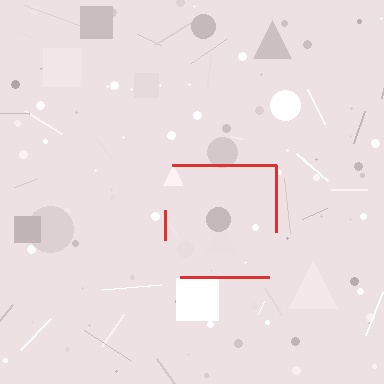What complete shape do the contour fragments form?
The contour fragments form a square.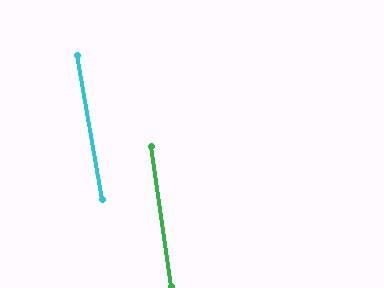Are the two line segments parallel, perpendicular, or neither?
Parallel — their directions differ by only 1.8°.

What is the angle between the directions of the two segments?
Approximately 2 degrees.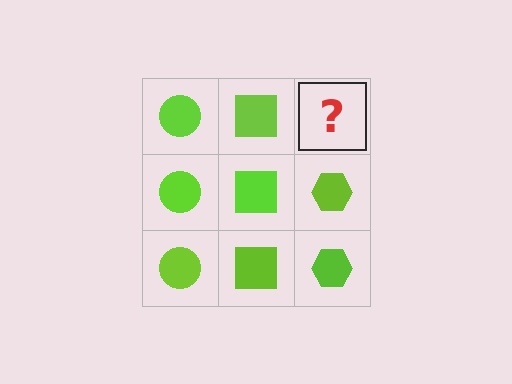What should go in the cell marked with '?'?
The missing cell should contain a lime hexagon.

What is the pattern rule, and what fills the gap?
The rule is that each column has a consistent shape. The gap should be filled with a lime hexagon.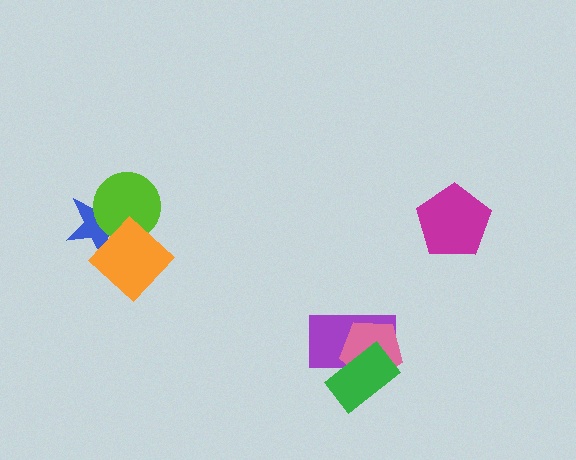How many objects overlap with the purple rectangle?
2 objects overlap with the purple rectangle.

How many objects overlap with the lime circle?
2 objects overlap with the lime circle.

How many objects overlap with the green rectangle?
2 objects overlap with the green rectangle.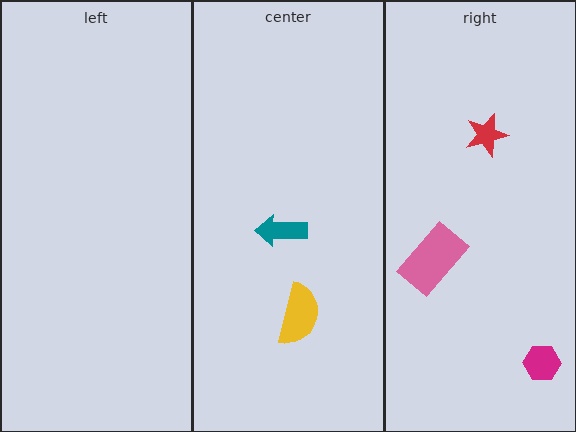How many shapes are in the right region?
3.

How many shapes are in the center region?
2.